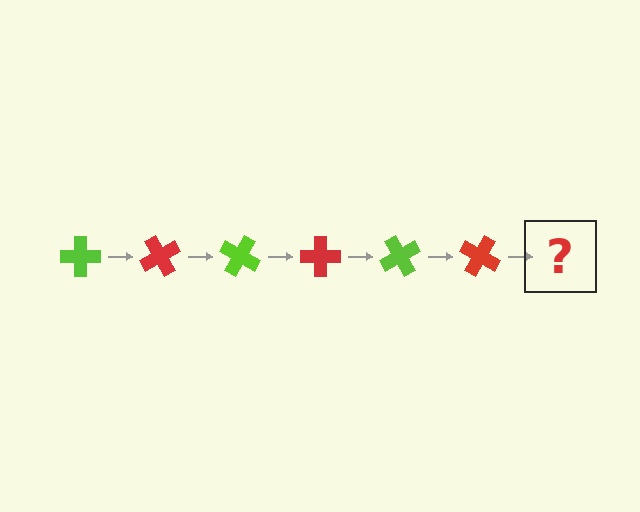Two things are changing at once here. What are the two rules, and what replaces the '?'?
The two rules are that it rotates 60 degrees each step and the color cycles through lime and red. The '?' should be a lime cross, rotated 360 degrees from the start.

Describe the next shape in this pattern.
It should be a lime cross, rotated 360 degrees from the start.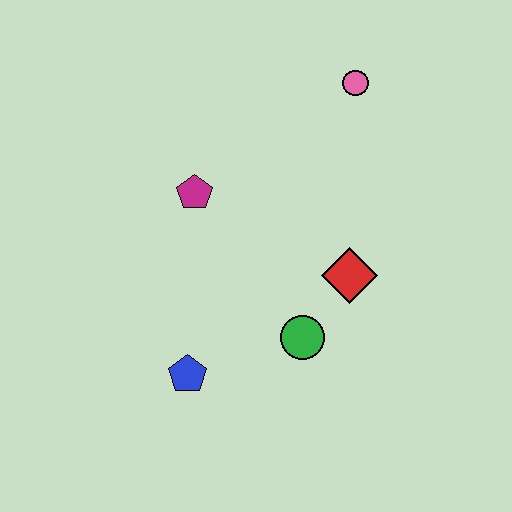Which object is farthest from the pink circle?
The blue pentagon is farthest from the pink circle.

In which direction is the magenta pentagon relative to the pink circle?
The magenta pentagon is to the left of the pink circle.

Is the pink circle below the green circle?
No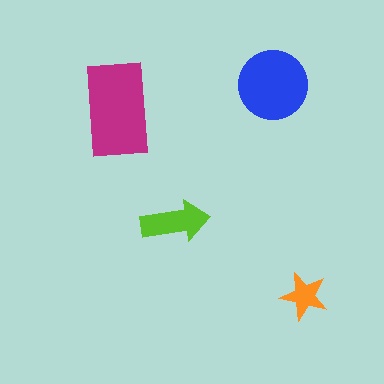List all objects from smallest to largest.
The orange star, the lime arrow, the blue circle, the magenta rectangle.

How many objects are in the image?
There are 4 objects in the image.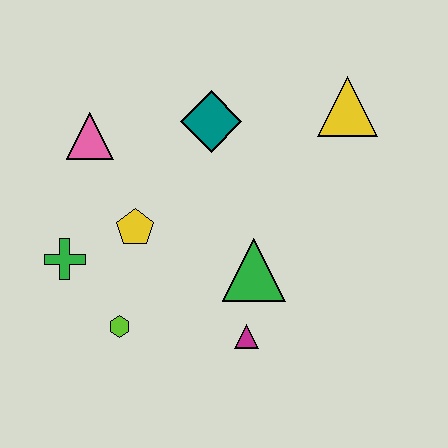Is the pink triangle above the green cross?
Yes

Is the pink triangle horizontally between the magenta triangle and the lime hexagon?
No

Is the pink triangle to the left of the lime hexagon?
Yes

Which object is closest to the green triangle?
The magenta triangle is closest to the green triangle.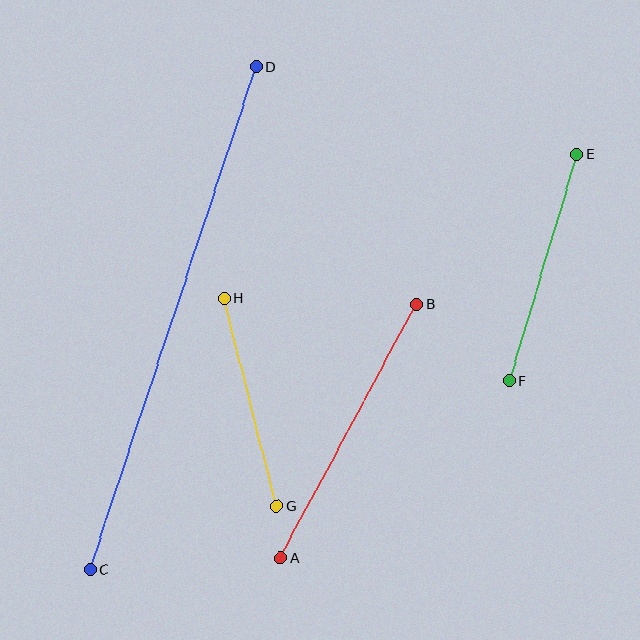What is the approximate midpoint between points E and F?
The midpoint is at approximately (543, 267) pixels.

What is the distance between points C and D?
The distance is approximately 530 pixels.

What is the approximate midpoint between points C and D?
The midpoint is at approximately (173, 318) pixels.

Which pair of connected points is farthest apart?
Points C and D are farthest apart.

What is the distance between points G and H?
The distance is approximately 215 pixels.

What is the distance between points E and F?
The distance is approximately 236 pixels.